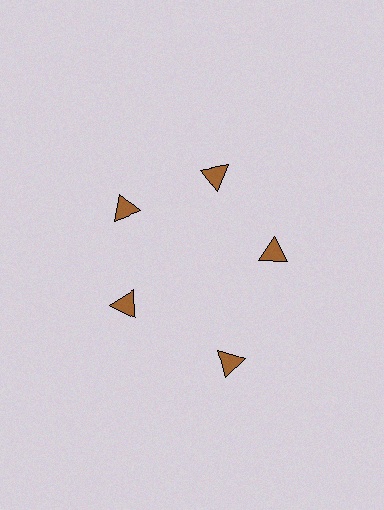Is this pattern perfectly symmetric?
No. The 5 brown triangles are arranged in a ring, but one element near the 5 o'clock position is pushed outward from the center, breaking the 5-fold rotational symmetry.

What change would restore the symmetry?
The symmetry would be restored by moving it inward, back onto the ring so that all 5 triangles sit at equal angles and equal distance from the center.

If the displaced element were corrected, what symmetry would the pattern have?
It would have 5-fold rotational symmetry — the pattern would map onto itself every 72 degrees.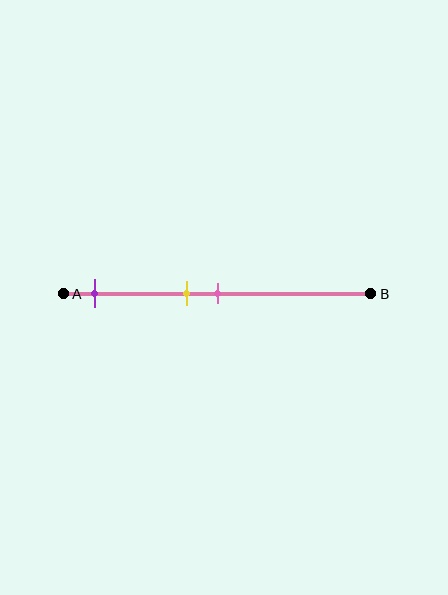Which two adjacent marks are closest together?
The yellow and pink marks are the closest adjacent pair.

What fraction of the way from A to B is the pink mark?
The pink mark is approximately 50% (0.5) of the way from A to B.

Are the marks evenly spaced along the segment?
No, the marks are not evenly spaced.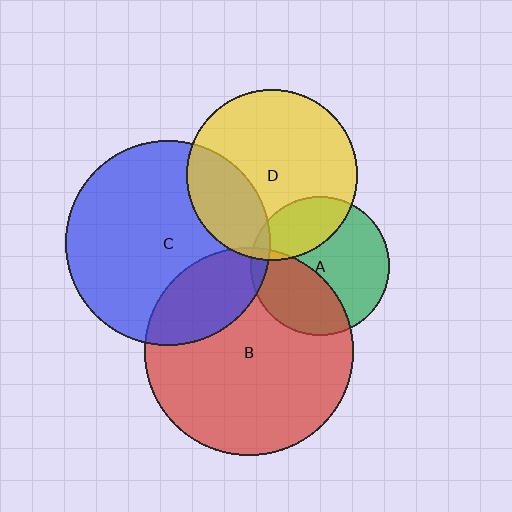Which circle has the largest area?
Circle B (red).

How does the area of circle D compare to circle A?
Approximately 1.5 times.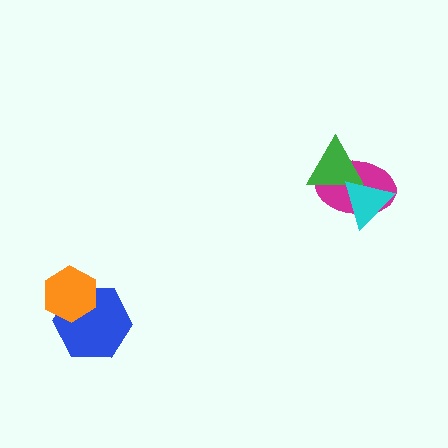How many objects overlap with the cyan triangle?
2 objects overlap with the cyan triangle.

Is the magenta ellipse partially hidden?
Yes, it is partially covered by another shape.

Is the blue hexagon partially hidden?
Yes, it is partially covered by another shape.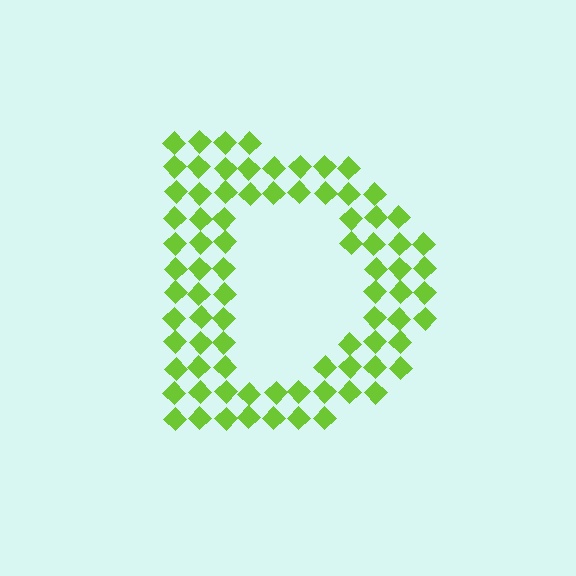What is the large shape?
The large shape is the letter D.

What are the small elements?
The small elements are diamonds.